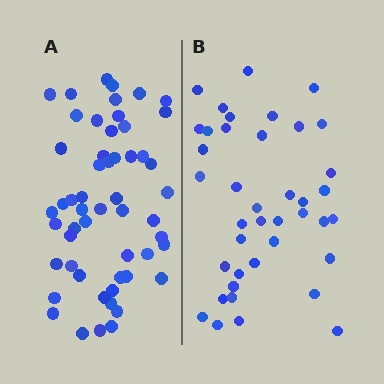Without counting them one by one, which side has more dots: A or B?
Region A (the left region) has more dots.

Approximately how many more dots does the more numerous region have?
Region A has approximately 15 more dots than region B.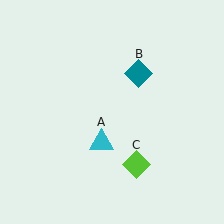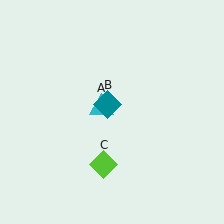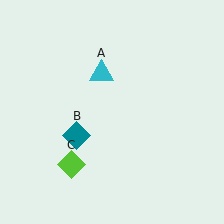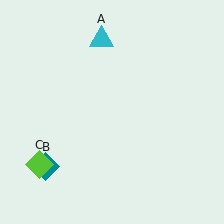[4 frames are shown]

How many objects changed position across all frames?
3 objects changed position: cyan triangle (object A), teal diamond (object B), lime diamond (object C).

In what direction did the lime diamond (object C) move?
The lime diamond (object C) moved left.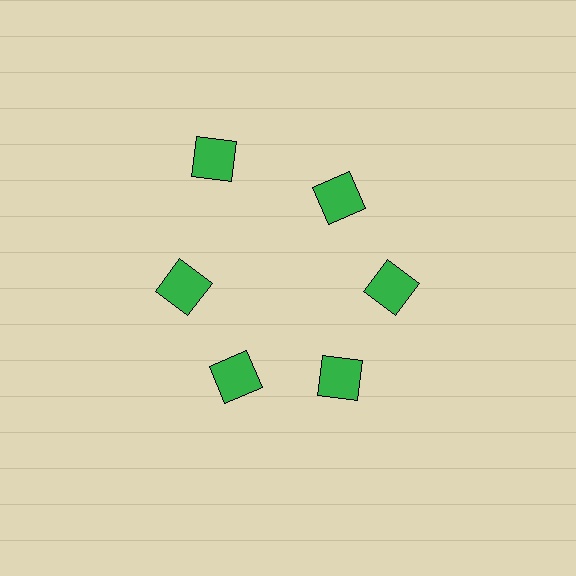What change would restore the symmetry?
The symmetry would be restored by moving it inward, back onto the ring so that all 6 squares sit at equal angles and equal distance from the center.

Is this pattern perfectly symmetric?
No. The 6 green squares are arranged in a ring, but one element near the 11 o'clock position is pushed outward from the center, breaking the 6-fold rotational symmetry.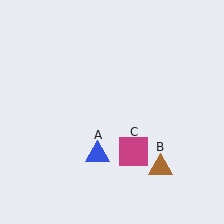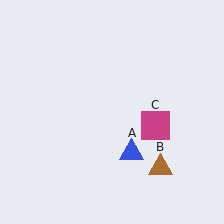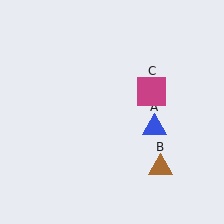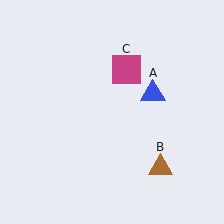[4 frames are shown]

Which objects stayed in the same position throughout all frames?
Brown triangle (object B) remained stationary.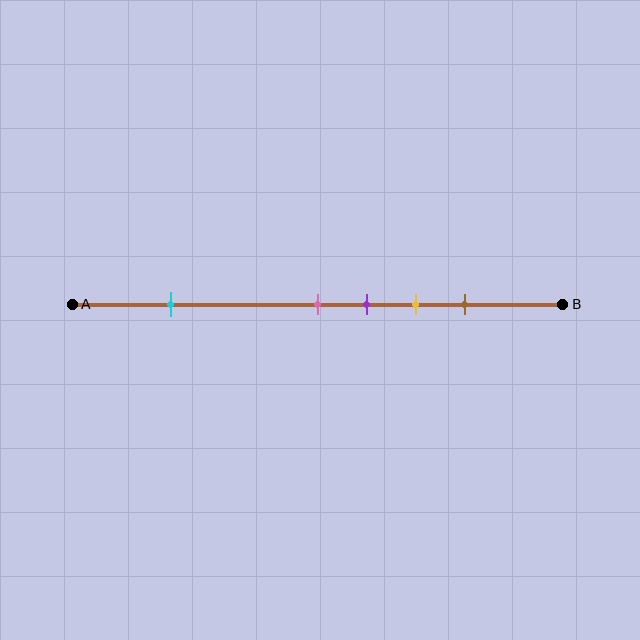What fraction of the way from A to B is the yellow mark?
The yellow mark is approximately 70% (0.7) of the way from A to B.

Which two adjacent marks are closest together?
The pink and purple marks are the closest adjacent pair.